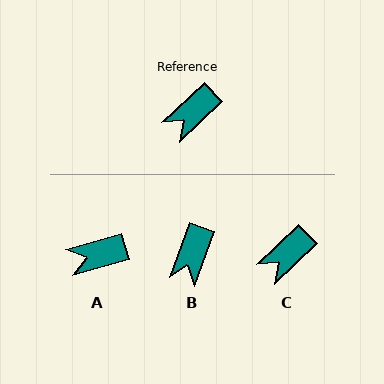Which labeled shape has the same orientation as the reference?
C.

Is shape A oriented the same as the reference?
No, it is off by about 27 degrees.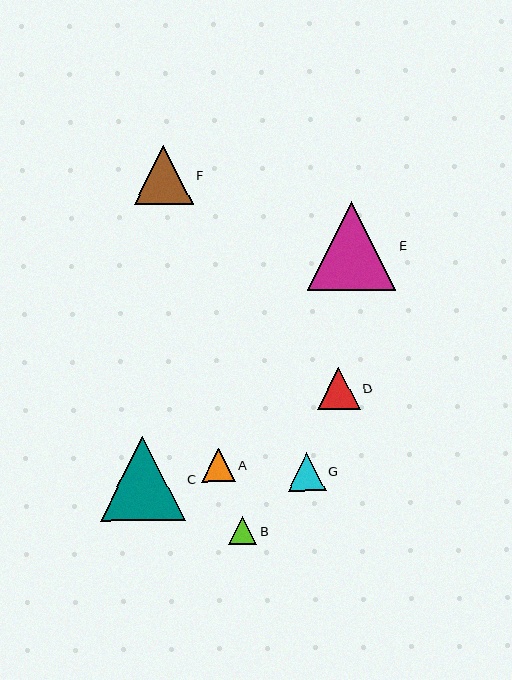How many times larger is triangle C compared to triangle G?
Triangle C is approximately 2.2 times the size of triangle G.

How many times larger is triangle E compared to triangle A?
Triangle E is approximately 2.6 times the size of triangle A.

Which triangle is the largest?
Triangle E is the largest with a size of approximately 88 pixels.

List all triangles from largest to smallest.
From largest to smallest: E, C, F, D, G, A, B.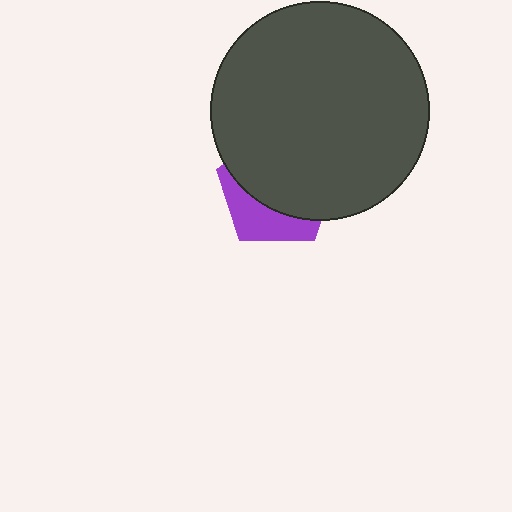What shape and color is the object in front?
The object in front is a dark gray circle.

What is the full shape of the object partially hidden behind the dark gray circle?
The partially hidden object is a purple pentagon.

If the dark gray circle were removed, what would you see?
You would see the complete purple pentagon.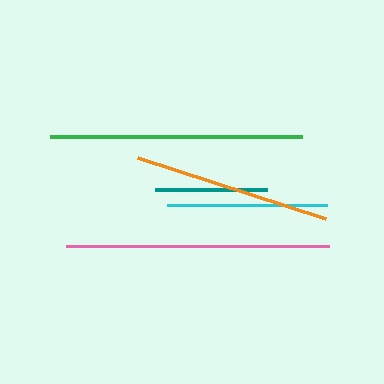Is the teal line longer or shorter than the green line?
The green line is longer than the teal line.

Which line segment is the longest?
The pink line is the longest at approximately 263 pixels.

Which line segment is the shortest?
The teal line is the shortest at approximately 112 pixels.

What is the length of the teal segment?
The teal segment is approximately 112 pixels long.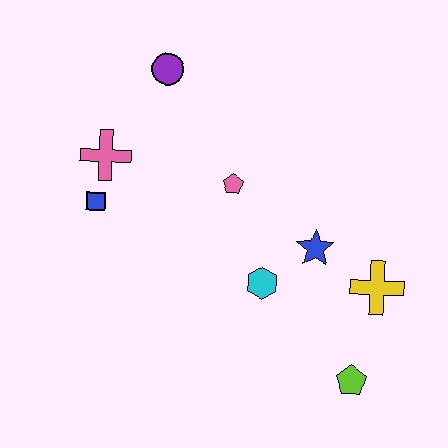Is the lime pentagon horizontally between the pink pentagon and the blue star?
No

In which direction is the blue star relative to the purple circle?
The blue star is below the purple circle.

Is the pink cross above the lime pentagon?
Yes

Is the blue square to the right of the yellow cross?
No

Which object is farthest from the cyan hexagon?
The purple circle is farthest from the cyan hexagon.